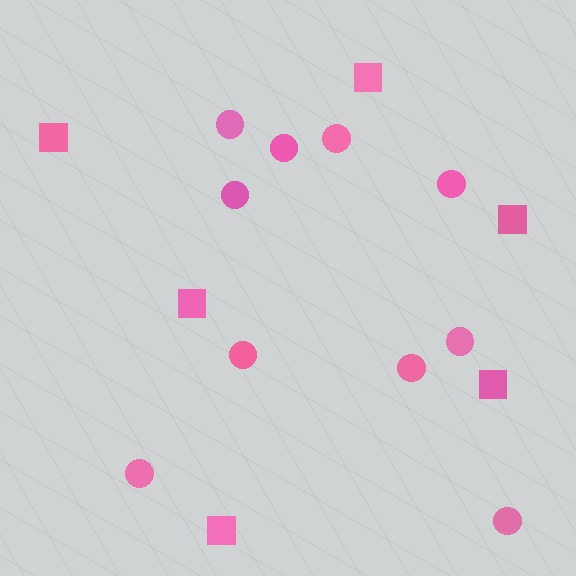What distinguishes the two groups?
There are 2 groups: one group of squares (6) and one group of circles (10).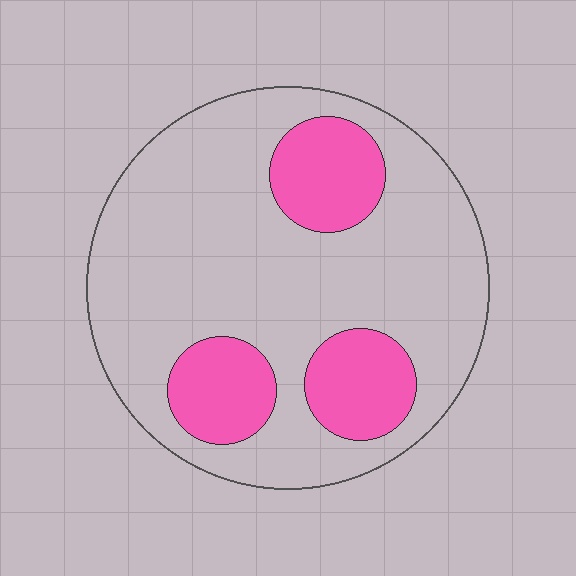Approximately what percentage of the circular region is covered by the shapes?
Approximately 25%.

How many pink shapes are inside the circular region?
3.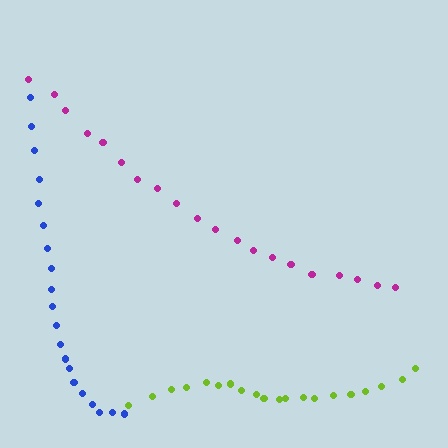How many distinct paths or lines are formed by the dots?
There are 3 distinct paths.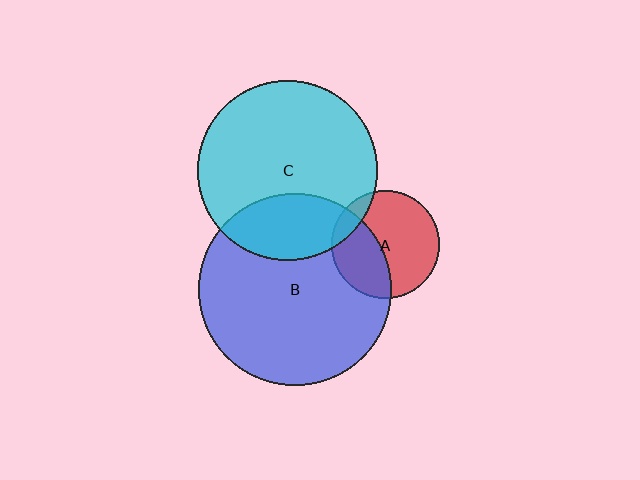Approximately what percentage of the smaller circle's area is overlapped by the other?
Approximately 40%.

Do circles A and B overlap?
Yes.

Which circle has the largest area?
Circle B (blue).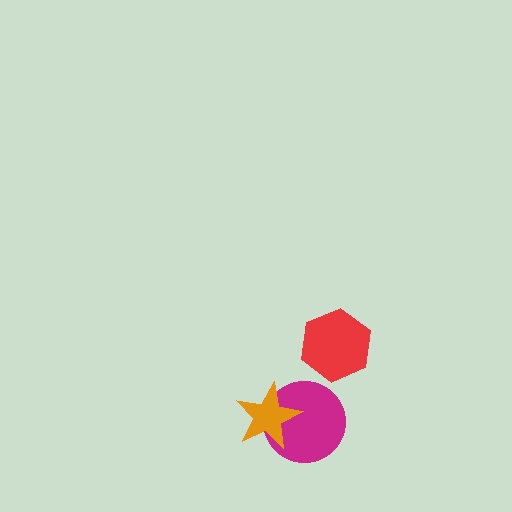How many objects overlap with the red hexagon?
0 objects overlap with the red hexagon.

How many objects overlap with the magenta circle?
1 object overlaps with the magenta circle.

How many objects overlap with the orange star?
1 object overlaps with the orange star.